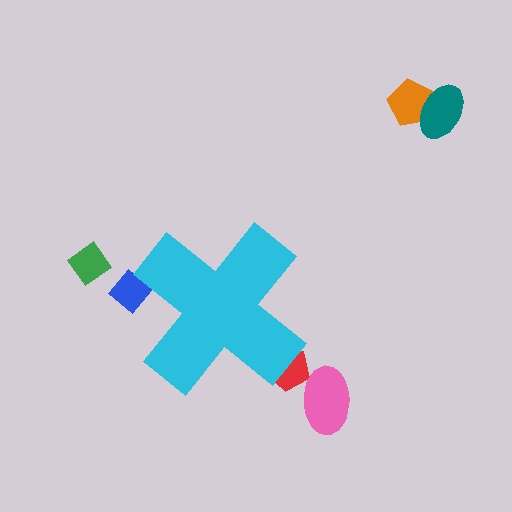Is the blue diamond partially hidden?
Yes, the blue diamond is partially hidden behind the cyan cross.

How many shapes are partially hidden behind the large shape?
2 shapes are partially hidden.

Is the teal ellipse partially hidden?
No, the teal ellipse is fully visible.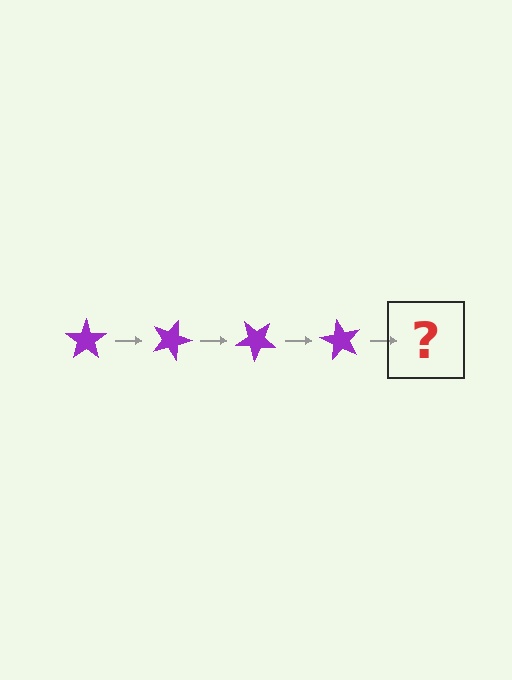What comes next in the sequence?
The next element should be a purple star rotated 80 degrees.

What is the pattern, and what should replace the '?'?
The pattern is that the star rotates 20 degrees each step. The '?' should be a purple star rotated 80 degrees.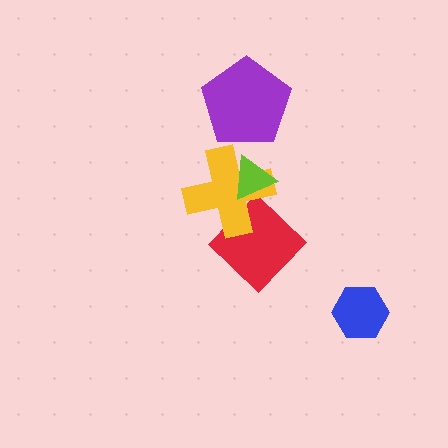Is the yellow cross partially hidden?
Yes, it is partially covered by another shape.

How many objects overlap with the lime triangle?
2 objects overlap with the lime triangle.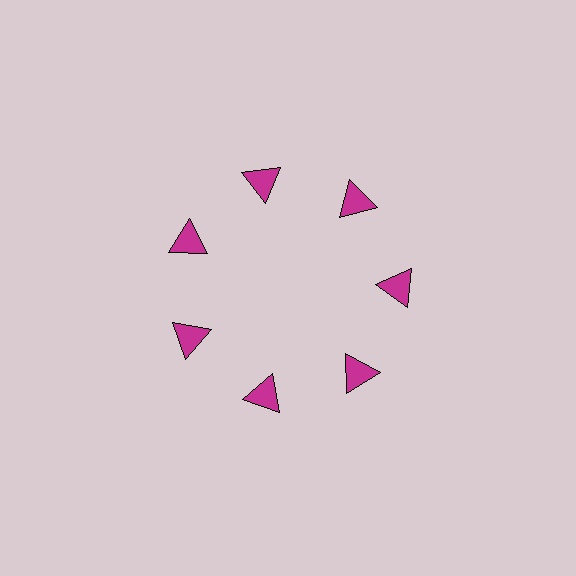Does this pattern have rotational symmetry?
Yes, this pattern has 7-fold rotational symmetry. It looks the same after rotating 51 degrees around the center.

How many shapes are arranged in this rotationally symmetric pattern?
There are 7 shapes, arranged in 7 groups of 1.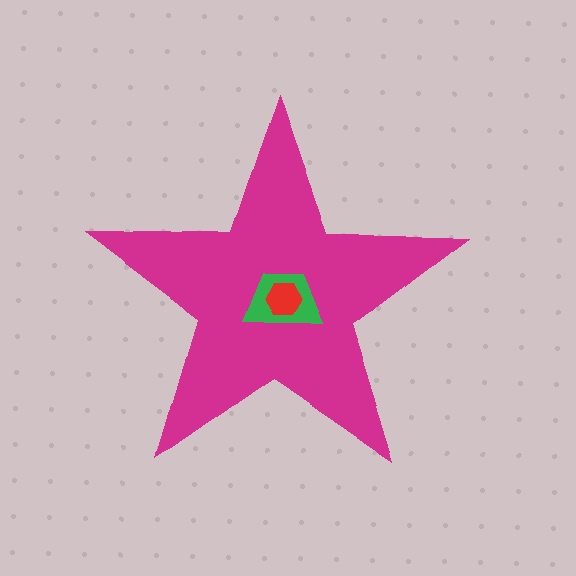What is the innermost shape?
The red hexagon.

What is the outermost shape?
The magenta star.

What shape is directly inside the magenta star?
The green trapezoid.